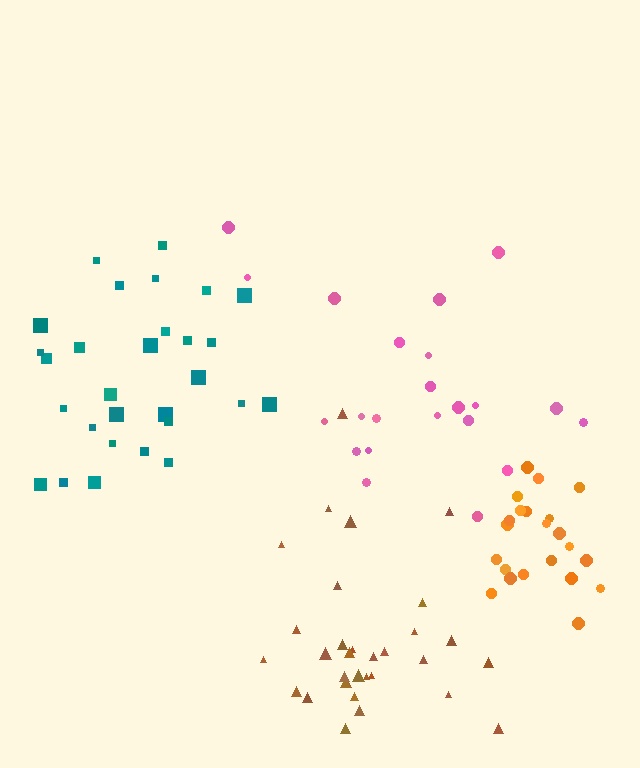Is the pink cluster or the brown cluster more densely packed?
Brown.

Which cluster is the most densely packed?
Orange.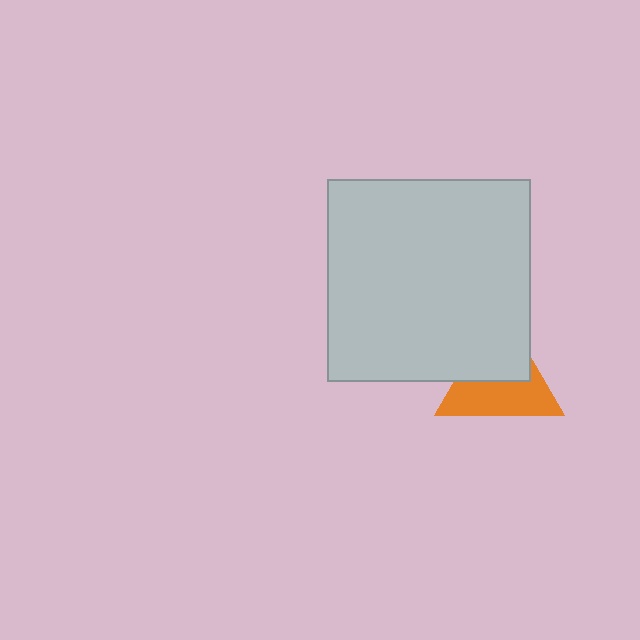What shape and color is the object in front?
The object in front is a light gray square.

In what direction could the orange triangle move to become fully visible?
The orange triangle could move down. That would shift it out from behind the light gray square entirely.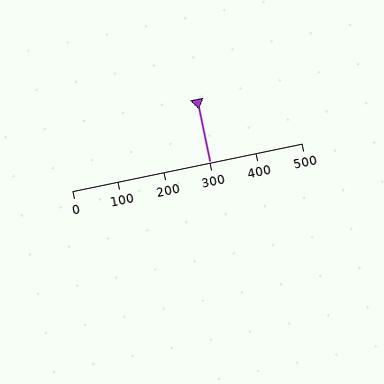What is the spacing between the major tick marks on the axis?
The major ticks are spaced 100 apart.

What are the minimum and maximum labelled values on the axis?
The axis runs from 0 to 500.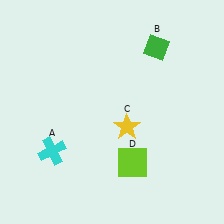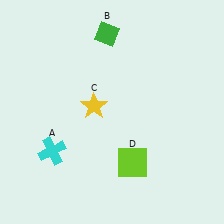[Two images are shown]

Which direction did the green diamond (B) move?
The green diamond (B) moved left.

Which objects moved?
The objects that moved are: the green diamond (B), the yellow star (C).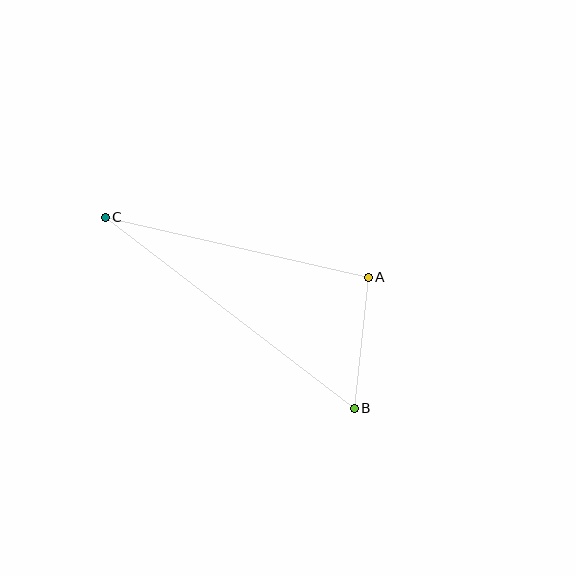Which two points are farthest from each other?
Points B and C are farthest from each other.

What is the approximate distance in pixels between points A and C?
The distance between A and C is approximately 270 pixels.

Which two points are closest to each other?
Points A and B are closest to each other.